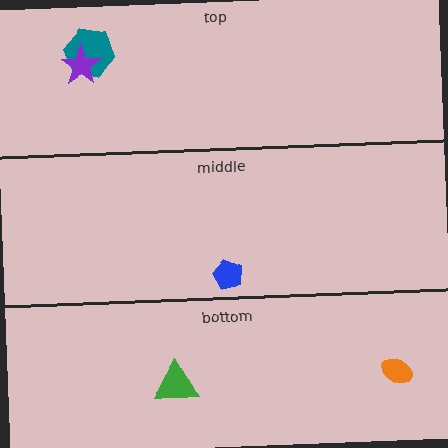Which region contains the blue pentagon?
The middle region.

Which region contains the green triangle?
The bottom region.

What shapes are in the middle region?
The blue pentagon.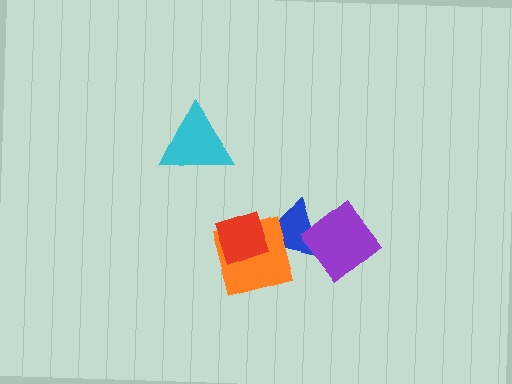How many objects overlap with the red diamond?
2 objects overlap with the red diamond.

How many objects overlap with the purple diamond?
1 object overlaps with the purple diamond.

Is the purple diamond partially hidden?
No, no other shape covers it.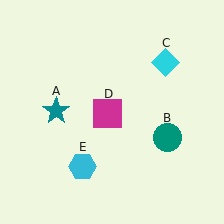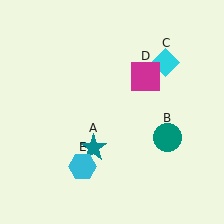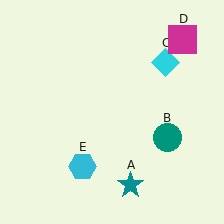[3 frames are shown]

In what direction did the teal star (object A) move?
The teal star (object A) moved down and to the right.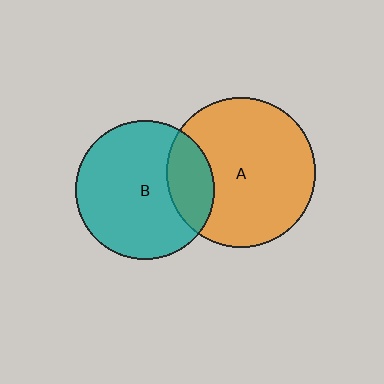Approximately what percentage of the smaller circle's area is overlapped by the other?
Approximately 25%.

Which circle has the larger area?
Circle A (orange).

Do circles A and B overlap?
Yes.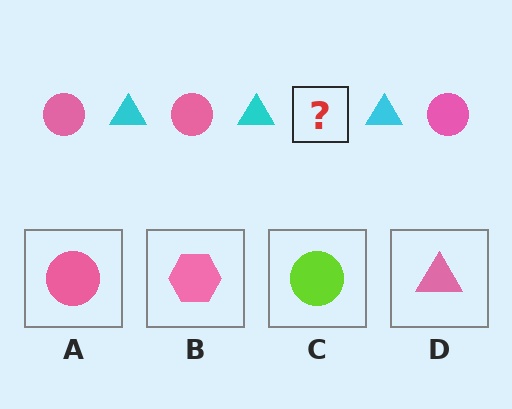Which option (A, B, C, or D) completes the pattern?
A.